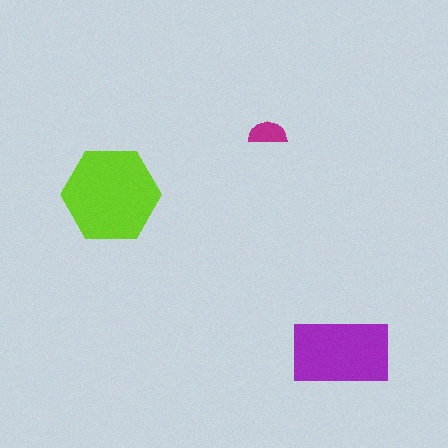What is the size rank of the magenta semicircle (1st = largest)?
3rd.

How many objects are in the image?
There are 3 objects in the image.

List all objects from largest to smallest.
The lime hexagon, the purple rectangle, the magenta semicircle.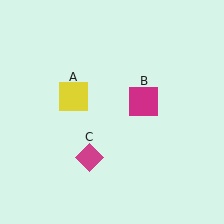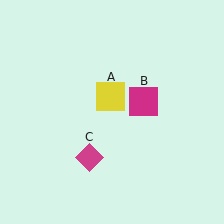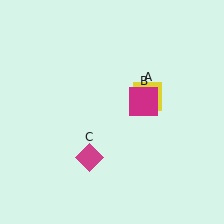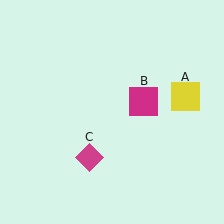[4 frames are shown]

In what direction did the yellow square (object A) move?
The yellow square (object A) moved right.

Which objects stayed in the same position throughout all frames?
Magenta square (object B) and magenta diamond (object C) remained stationary.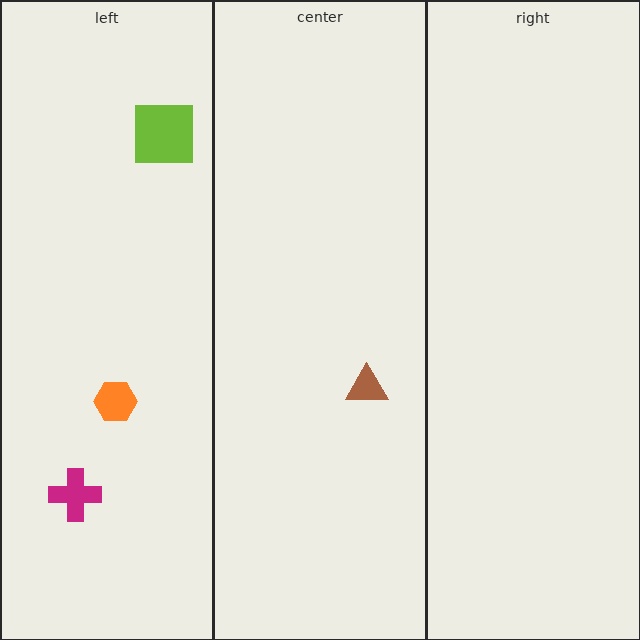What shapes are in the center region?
The brown triangle.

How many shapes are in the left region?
3.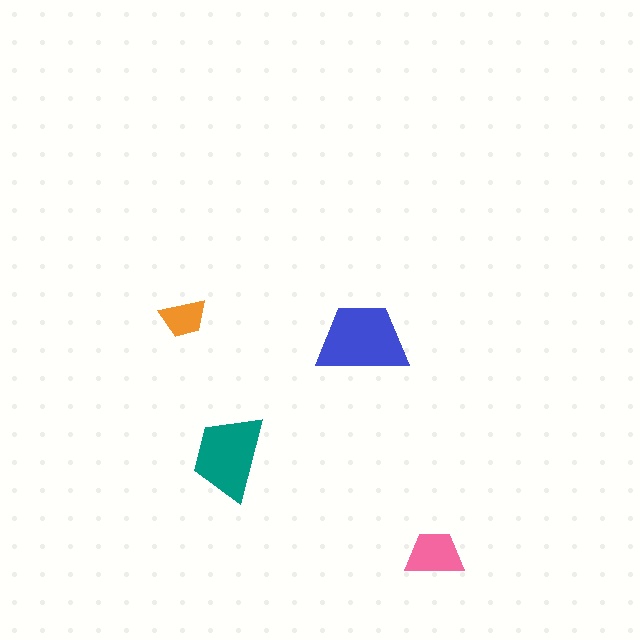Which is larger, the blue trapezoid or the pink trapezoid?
The blue one.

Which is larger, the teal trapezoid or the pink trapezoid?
The teal one.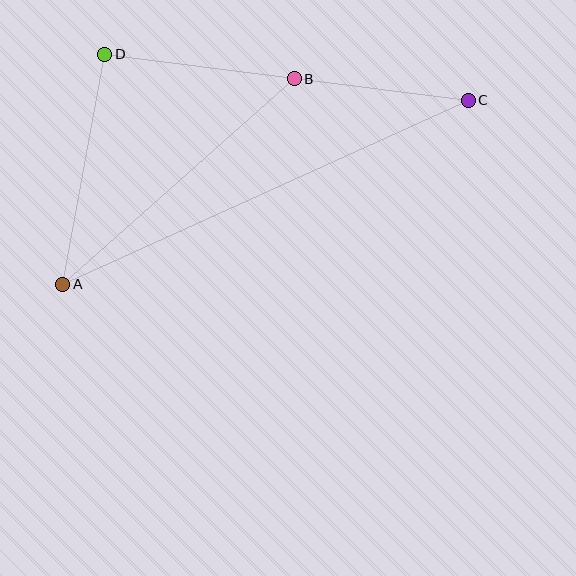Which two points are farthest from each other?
Points A and C are farthest from each other.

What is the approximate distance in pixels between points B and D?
The distance between B and D is approximately 191 pixels.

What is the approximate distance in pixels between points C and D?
The distance between C and D is approximately 366 pixels.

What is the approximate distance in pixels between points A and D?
The distance between A and D is approximately 234 pixels.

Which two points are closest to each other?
Points B and C are closest to each other.